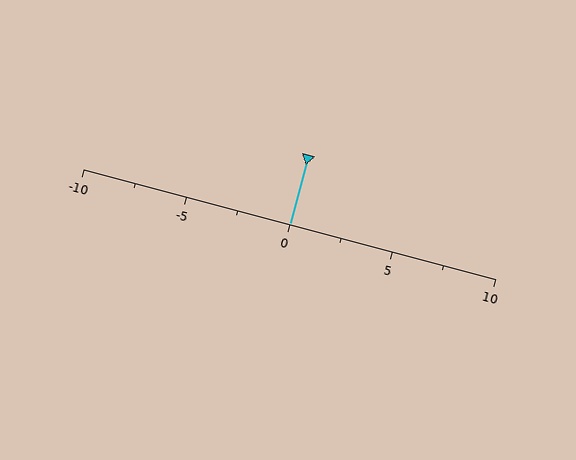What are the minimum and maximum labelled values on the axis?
The axis runs from -10 to 10.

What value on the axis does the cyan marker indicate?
The marker indicates approximately 0.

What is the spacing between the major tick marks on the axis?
The major ticks are spaced 5 apart.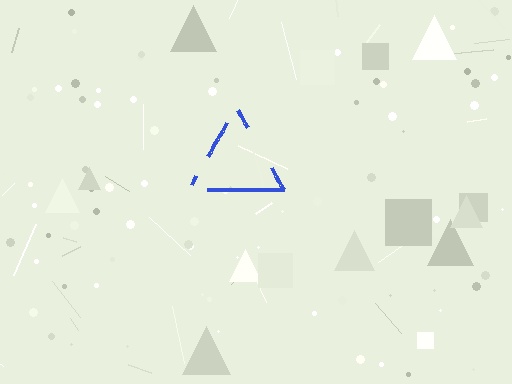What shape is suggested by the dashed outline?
The dashed outline suggests a triangle.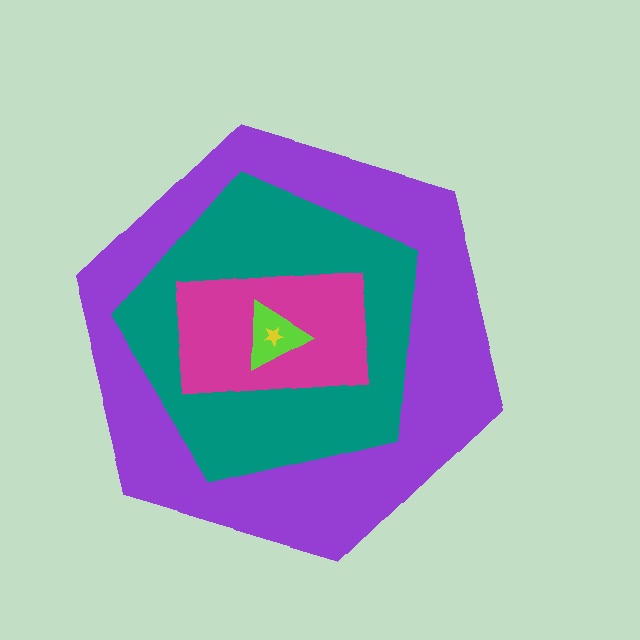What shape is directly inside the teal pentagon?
The magenta rectangle.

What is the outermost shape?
The purple hexagon.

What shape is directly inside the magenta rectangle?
The lime triangle.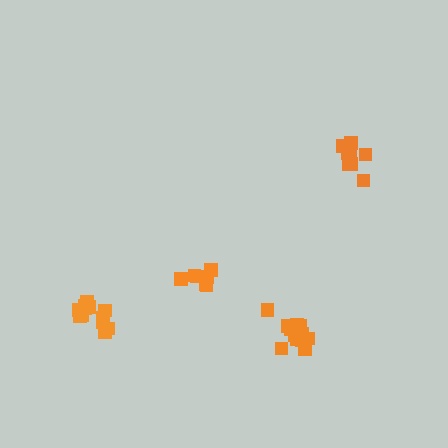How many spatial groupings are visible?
There are 4 spatial groupings.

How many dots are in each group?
Group 1: 12 dots, Group 2: 7 dots, Group 3: 12 dots, Group 4: 9 dots (40 total).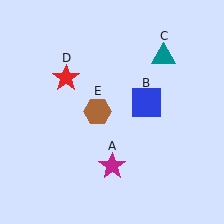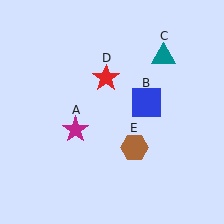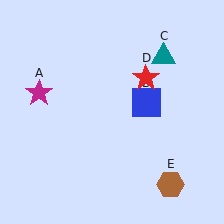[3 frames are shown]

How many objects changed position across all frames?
3 objects changed position: magenta star (object A), red star (object D), brown hexagon (object E).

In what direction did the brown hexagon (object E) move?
The brown hexagon (object E) moved down and to the right.